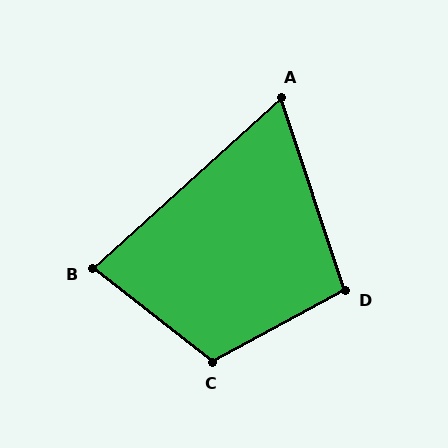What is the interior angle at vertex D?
Approximately 100 degrees (obtuse).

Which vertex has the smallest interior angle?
A, at approximately 66 degrees.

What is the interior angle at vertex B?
Approximately 80 degrees (acute).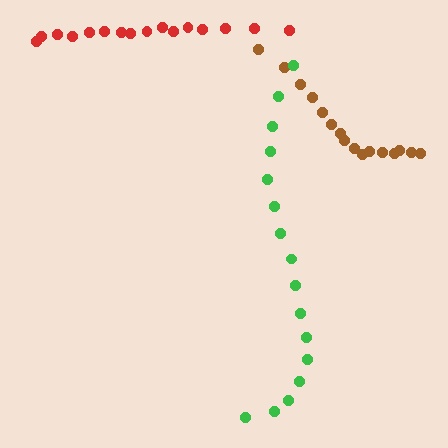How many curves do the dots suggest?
There are 3 distinct paths.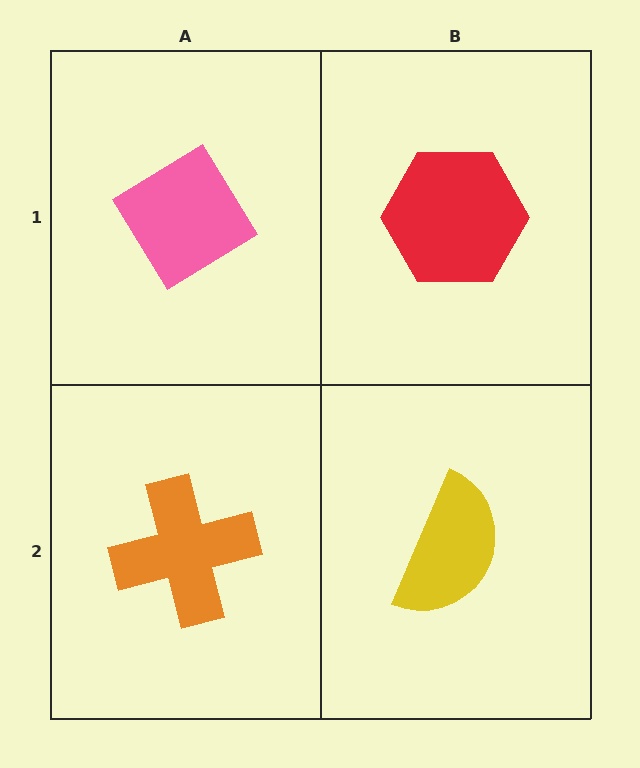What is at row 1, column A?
A pink diamond.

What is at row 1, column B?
A red hexagon.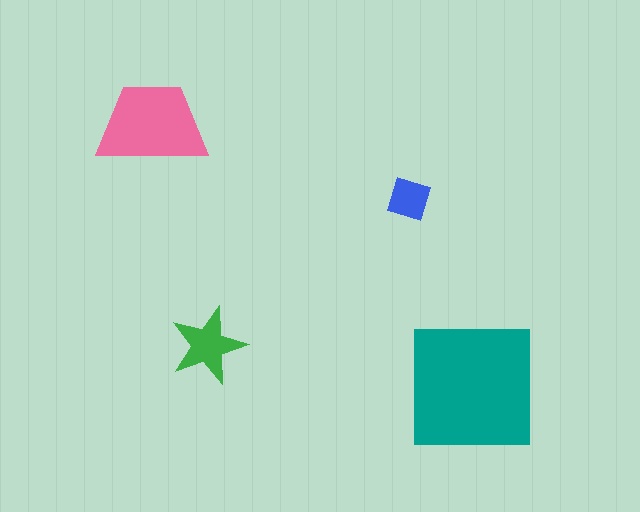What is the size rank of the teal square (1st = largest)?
1st.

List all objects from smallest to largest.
The blue diamond, the green star, the pink trapezoid, the teal square.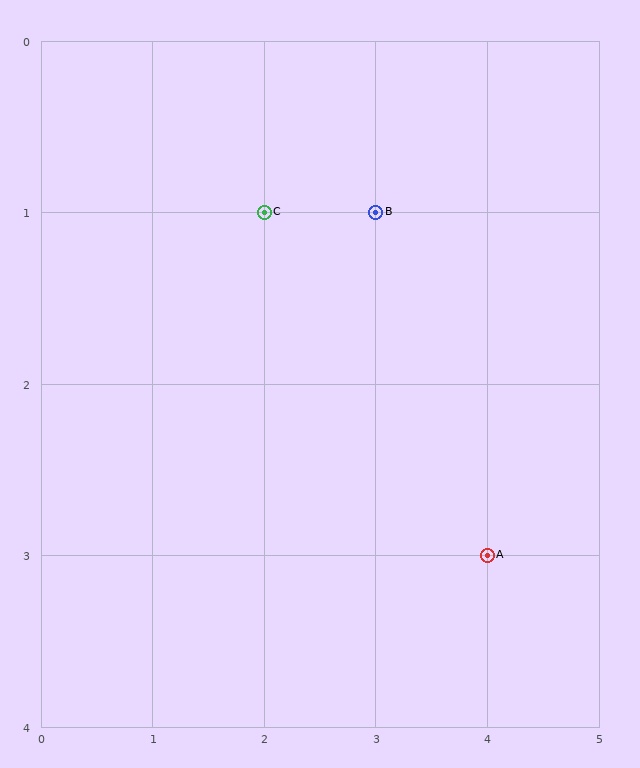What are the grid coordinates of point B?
Point B is at grid coordinates (3, 1).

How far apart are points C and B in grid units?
Points C and B are 1 column apart.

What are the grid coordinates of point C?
Point C is at grid coordinates (2, 1).